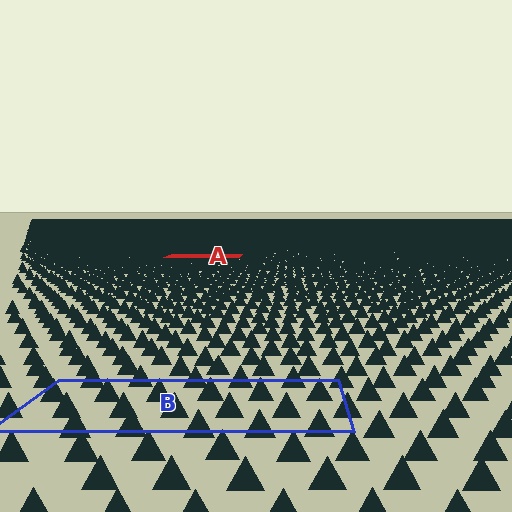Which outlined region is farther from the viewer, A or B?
Region A is farther from the viewer — the texture elements inside it appear smaller and more densely packed.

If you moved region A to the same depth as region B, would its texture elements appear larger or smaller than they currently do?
They would appear larger. At a closer depth, the same texture elements are projected at a bigger on-screen size.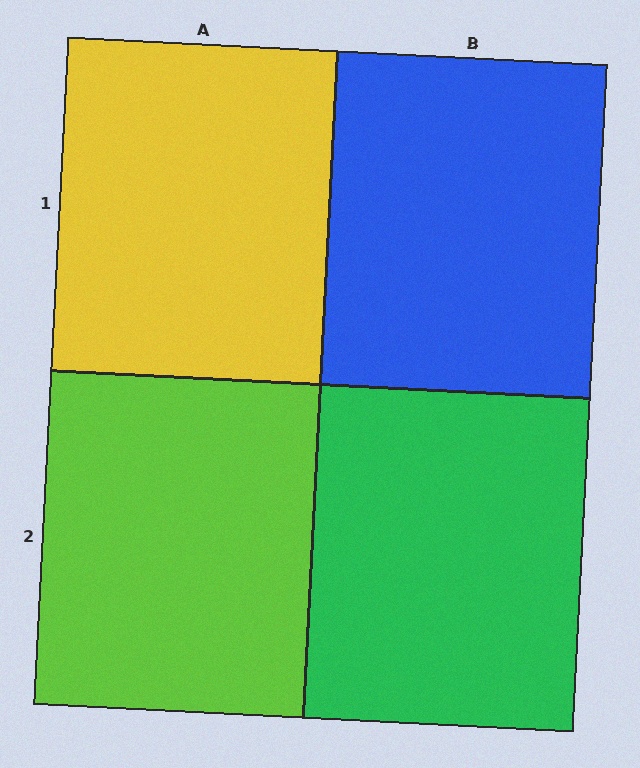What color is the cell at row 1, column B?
Blue.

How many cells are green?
1 cell is green.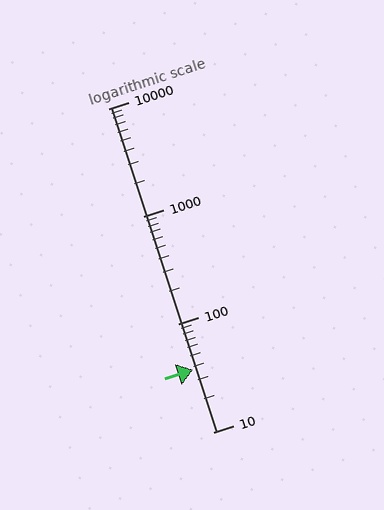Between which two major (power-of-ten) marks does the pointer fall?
The pointer is between 10 and 100.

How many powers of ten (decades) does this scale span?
The scale spans 3 decades, from 10 to 10000.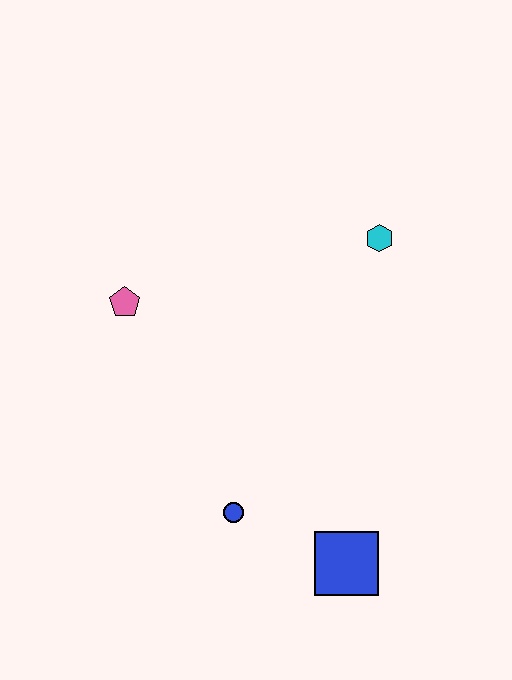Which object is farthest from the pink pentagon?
The blue square is farthest from the pink pentagon.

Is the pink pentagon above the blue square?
Yes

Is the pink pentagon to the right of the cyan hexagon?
No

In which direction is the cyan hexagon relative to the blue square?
The cyan hexagon is above the blue square.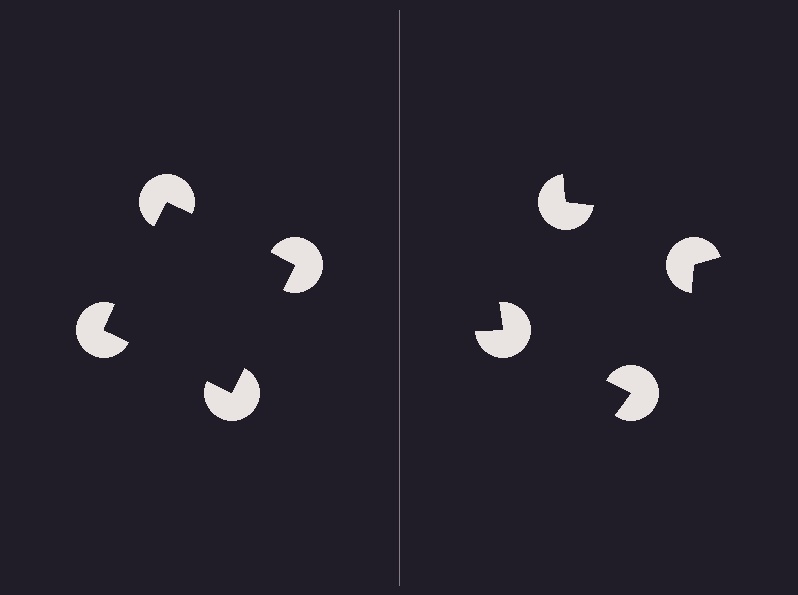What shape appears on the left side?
An illusory square.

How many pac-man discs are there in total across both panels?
8 — 4 on each side.